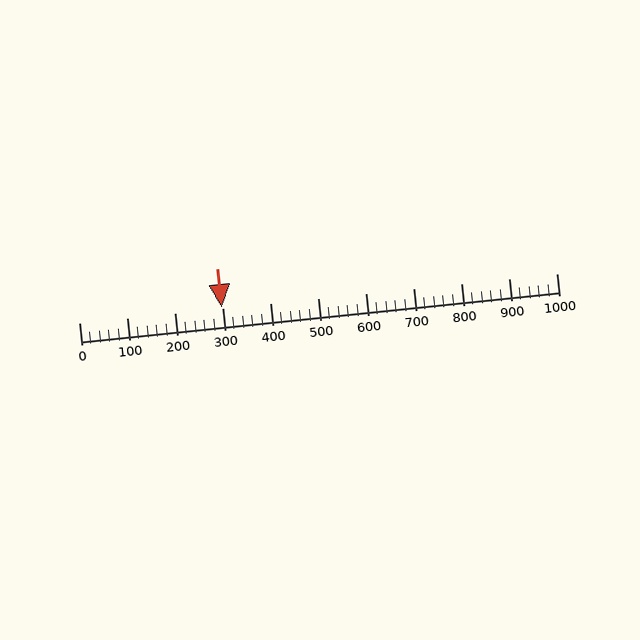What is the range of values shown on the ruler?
The ruler shows values from 0 to 1000.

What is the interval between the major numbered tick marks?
The major tick marks are spaced 100 units apart.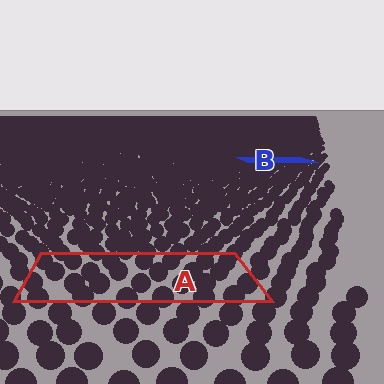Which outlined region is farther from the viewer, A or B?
Region B is farther from the viewer — the texture elements inside it appear smaller and more densely packed.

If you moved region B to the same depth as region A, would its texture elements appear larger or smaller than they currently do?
They would appear larger. At a closer depth, the same texture elements are projected at a bigger on-screen size.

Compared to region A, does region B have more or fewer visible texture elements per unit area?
Region B has more texture elements per unit area — they are packed more densely because it is farther away.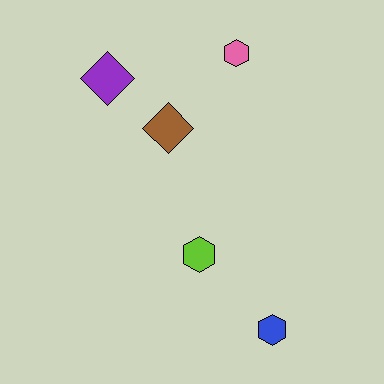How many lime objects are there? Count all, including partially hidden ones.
There is 1 lime object.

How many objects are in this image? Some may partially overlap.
There are 5 objects.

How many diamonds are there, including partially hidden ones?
There are 2 diamonds.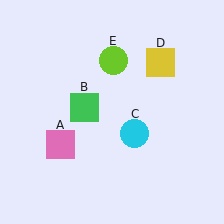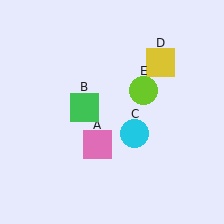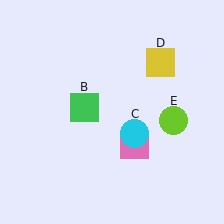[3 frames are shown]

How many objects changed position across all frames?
2 objects changed position: pink square (object A), lime circle (object E).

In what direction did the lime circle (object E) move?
The lime circle (object E) moved down and to the right.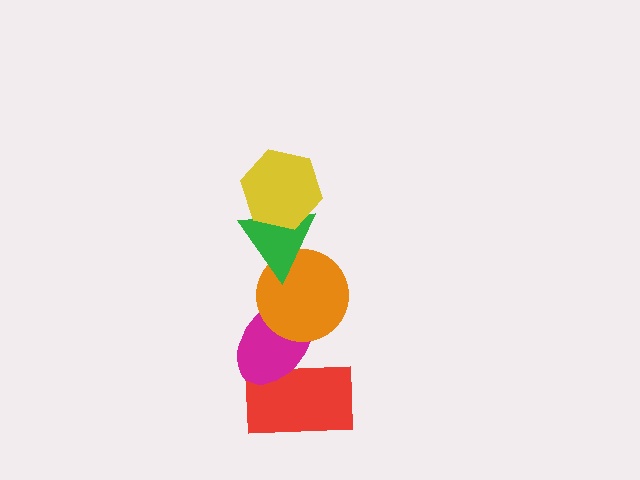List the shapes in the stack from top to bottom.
From top to bottom: the yellow hexagon, the green triangle, the orange circle, the magenta ellipse, the red rectangle.